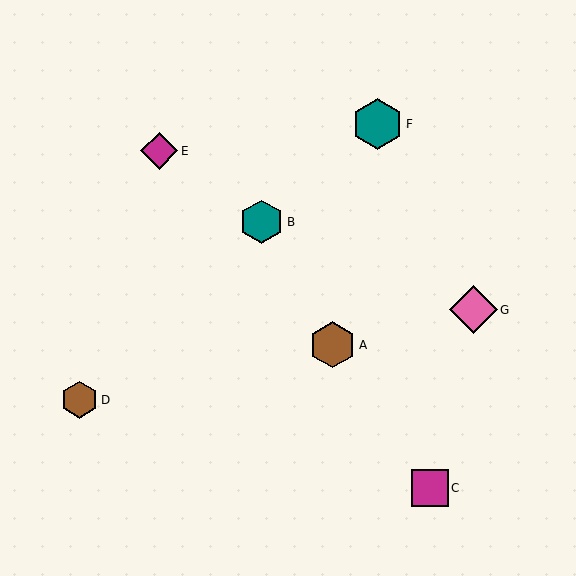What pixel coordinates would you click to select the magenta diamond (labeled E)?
Click at (159, 151) to select the magenta diamond E.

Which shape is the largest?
The teal hexagon (labeled F) is the largest.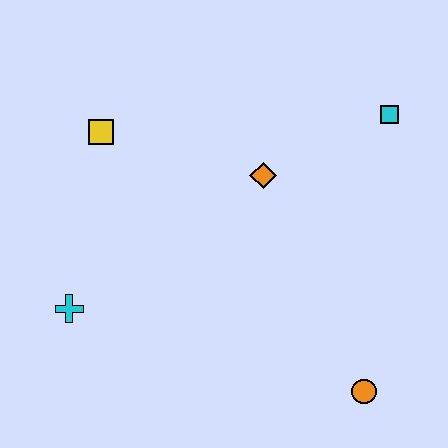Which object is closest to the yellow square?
The orange diamond is closest to the yellow square.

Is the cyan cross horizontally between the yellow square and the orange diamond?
No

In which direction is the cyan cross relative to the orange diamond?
The cyan cross is to the left of the orange diamond.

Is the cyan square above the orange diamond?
Yes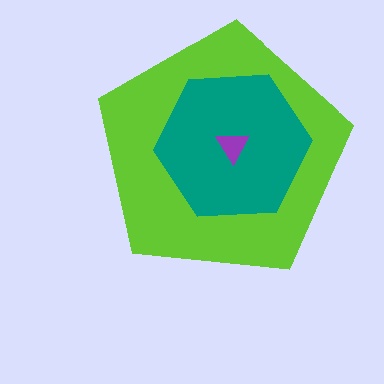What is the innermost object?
The purple triangle.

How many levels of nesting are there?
3.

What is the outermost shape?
The lime pentagon.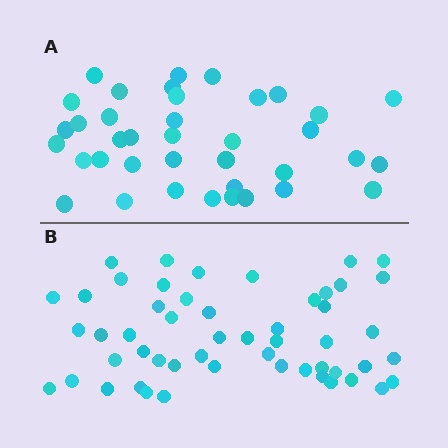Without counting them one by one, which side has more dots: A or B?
Region B (the bottom region) has more dots.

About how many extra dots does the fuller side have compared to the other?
Region B has approximately 15 more dots than region A.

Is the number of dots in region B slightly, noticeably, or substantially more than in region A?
Region B has noticeably more, but not dramatically so. The ratio is roughly 1.4 to 1.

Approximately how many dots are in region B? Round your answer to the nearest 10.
About 50 dots. (The exact count is 52, which rounds to 50.)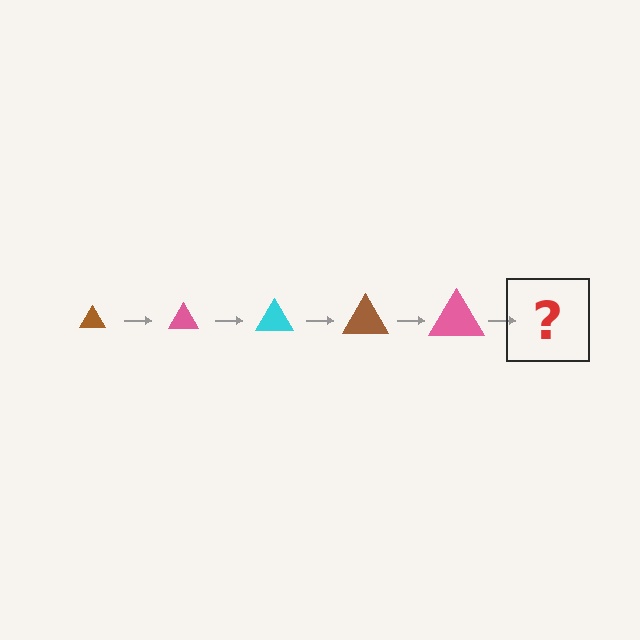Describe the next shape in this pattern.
It should be a cyan triangle, larger than the previous one.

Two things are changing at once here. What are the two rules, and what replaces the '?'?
The two rules are that the triangle grows larger each step and the color cycles through brown, pink, and cyan. The '?' should be a cyan triangle, larger than the previous one.